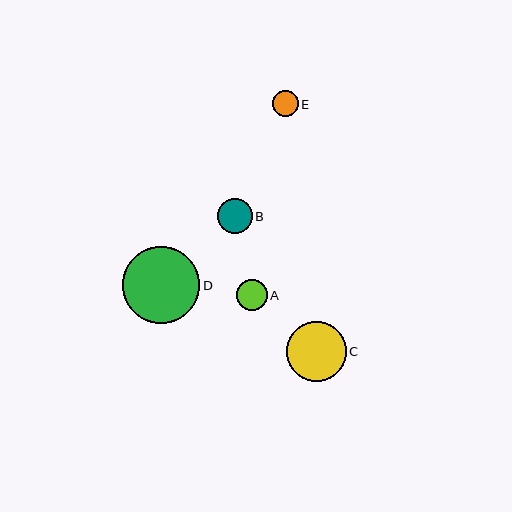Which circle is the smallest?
Circle E is the smallest with a size of approximately 26 pixels.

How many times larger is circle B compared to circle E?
Circle B is approximately 1.3 times the size of circle E.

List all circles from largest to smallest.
From largest to smallest: D, C, B, A, E.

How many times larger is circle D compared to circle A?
Circle D is approximately 2.5 times the size of circle A.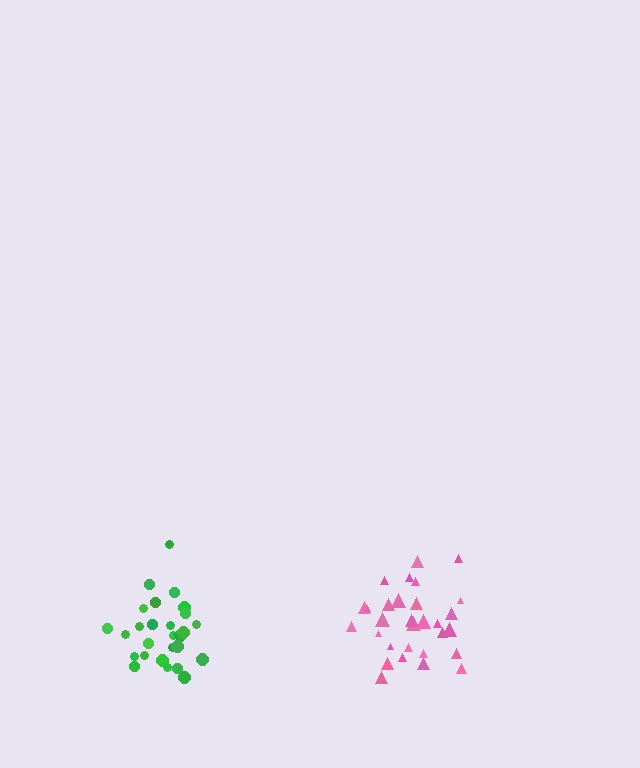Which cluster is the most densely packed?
Green.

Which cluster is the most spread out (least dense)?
Pink.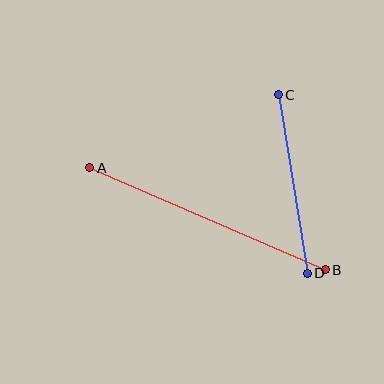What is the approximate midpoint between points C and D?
The midpoint is at approximately (293, 184) pixels.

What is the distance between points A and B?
The distance is approximately 257 pixels.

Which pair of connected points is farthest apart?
Points A and B are farthest apart.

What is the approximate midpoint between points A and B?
The midpoint is at approximately (208, 219) pixels.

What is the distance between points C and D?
The distance is approximately 181 pixels.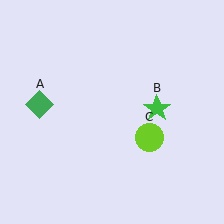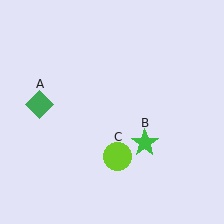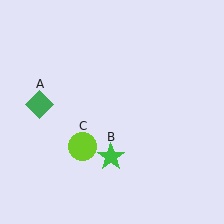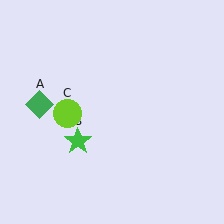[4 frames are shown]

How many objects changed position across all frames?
2 objects changed position: green star (object B), lime circle (object C).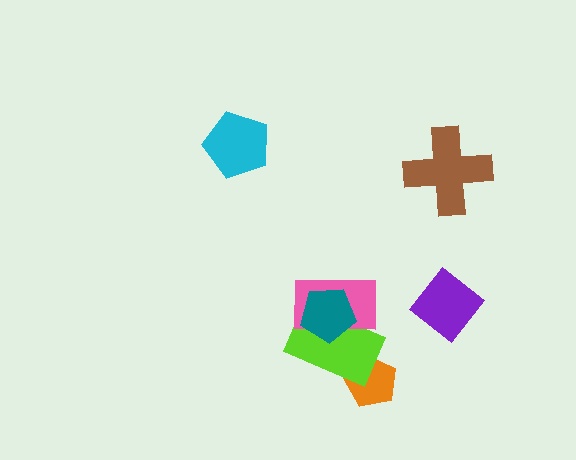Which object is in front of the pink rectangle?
The teal pentagon is in front of the pink rectangle.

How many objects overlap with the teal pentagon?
2 objects overlap with the teal pentagon.